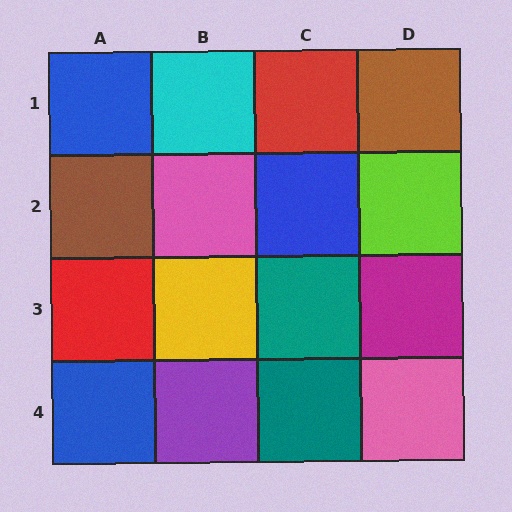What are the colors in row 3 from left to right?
Red, yellow, teal, magenta.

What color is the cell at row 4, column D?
Pink.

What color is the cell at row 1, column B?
Cyan.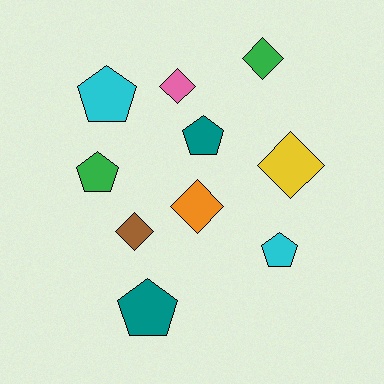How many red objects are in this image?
There are no red objects.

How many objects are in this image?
There are 10 objects.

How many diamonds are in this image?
There are 5 diamonds.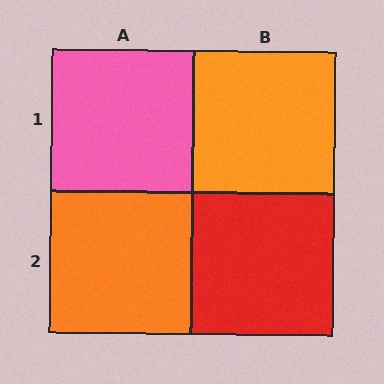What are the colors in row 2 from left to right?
Orange, red.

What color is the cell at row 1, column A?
Pink.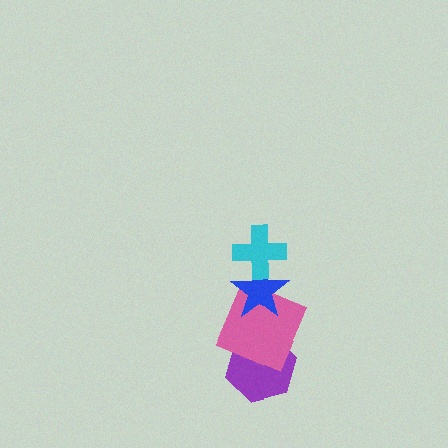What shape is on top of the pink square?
The blue star is on top of the pink square.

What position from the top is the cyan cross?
The cyan cross is 1st from the top.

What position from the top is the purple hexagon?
The purple hexagon is 4th from the top.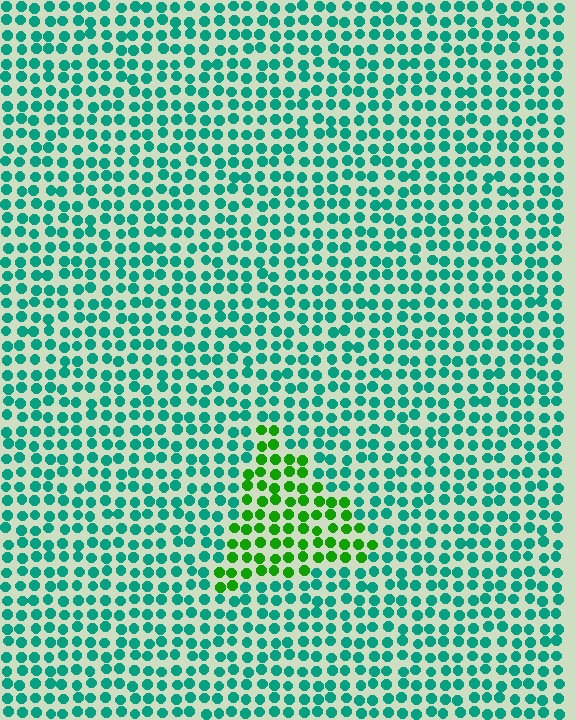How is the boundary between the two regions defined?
The boundary is defined purely by a slight shift in hue (about 51 degrees). Spacing, size, and orientation are identical on both sides.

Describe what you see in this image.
The image is filled with small teal elements in a uniform arrangement. A triangle-shaped region is visible where the elements are tinted to a slightly different hue, forming a subtle color boundary.